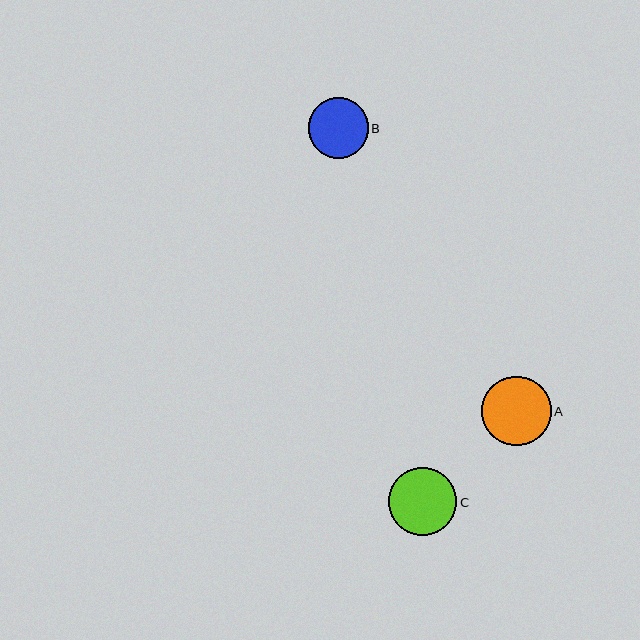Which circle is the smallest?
Circle B is the smallest with a size of approximately 60 pixels.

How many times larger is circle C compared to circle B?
Circle C is approximately 1.1 times the size of circle B.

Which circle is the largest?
Circle A is the largest with a size of approximately 70 pixels.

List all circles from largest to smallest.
From largest to smallest: A, C, B.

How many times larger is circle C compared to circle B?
Circle C is approximately 1.1 times the size of circle B.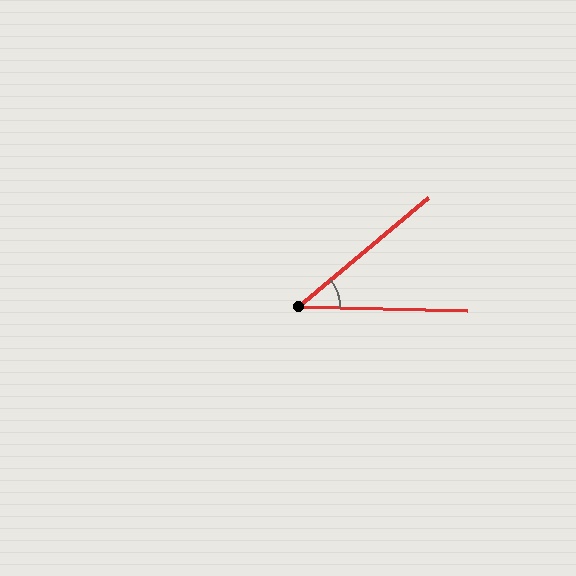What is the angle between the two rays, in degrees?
Approximately 41 degrees.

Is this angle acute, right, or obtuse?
It is acute.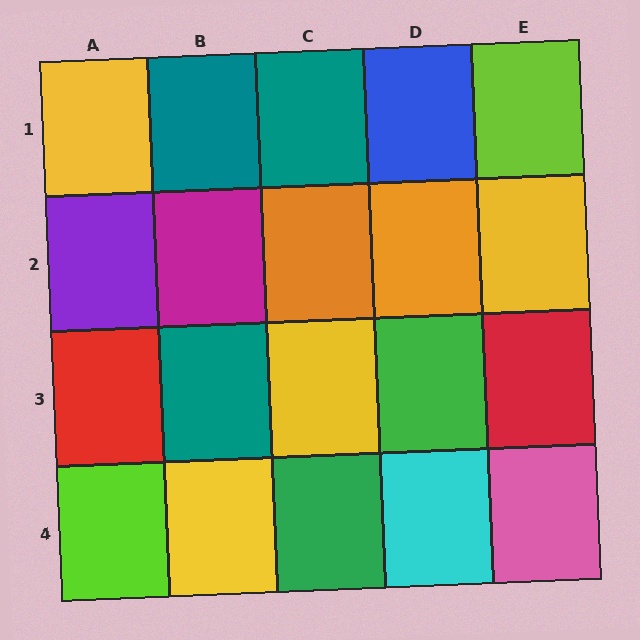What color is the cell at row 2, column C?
Orange.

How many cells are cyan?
1 cell is cyan.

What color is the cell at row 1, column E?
Lime.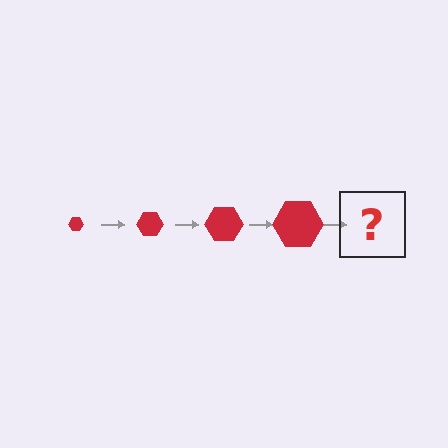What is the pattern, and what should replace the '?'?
The pattern is that the hexagon gets progressively larger each step. The '?' should be a red hexagon, larger than the previous one.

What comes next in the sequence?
The next element should be a red hexagon, larger than the previous one.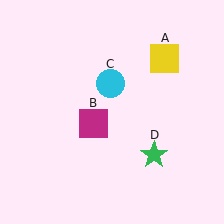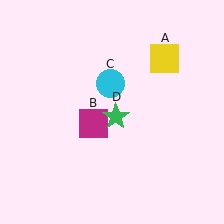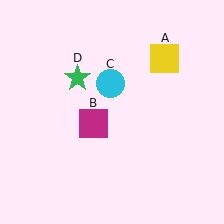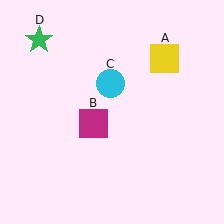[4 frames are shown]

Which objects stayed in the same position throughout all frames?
Yellow square (object A) and magenta square (object B) and cyan circle (object C) remained stationary.